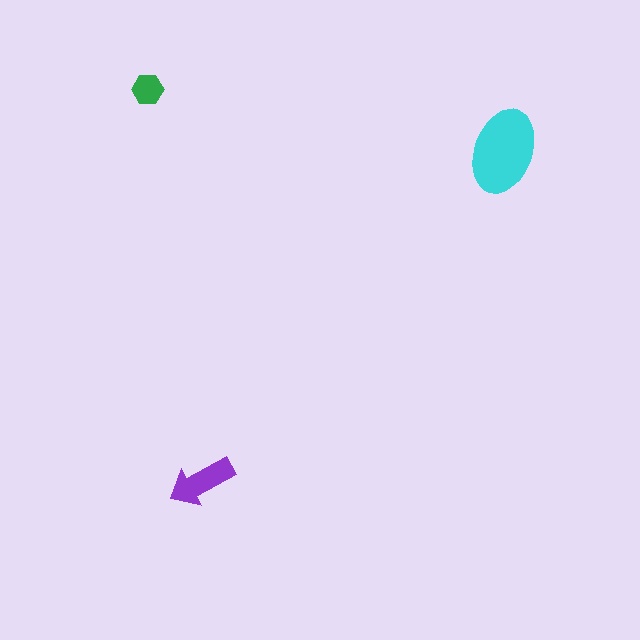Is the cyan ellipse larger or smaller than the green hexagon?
Larger.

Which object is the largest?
The cyan ellipse.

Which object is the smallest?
The green hexagon.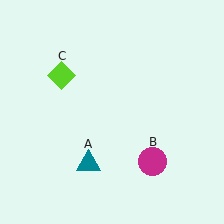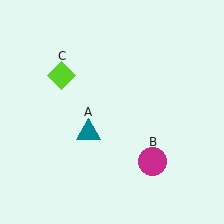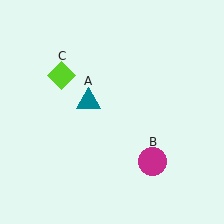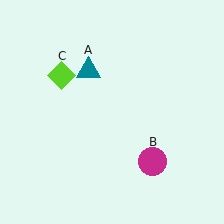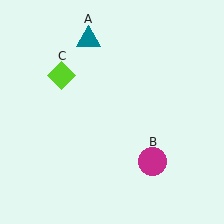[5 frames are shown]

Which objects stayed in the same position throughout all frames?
Magenta circle (object B) and lime diamond (object C) remained stationary.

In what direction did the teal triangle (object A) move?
The teal triangle (object A) moved up.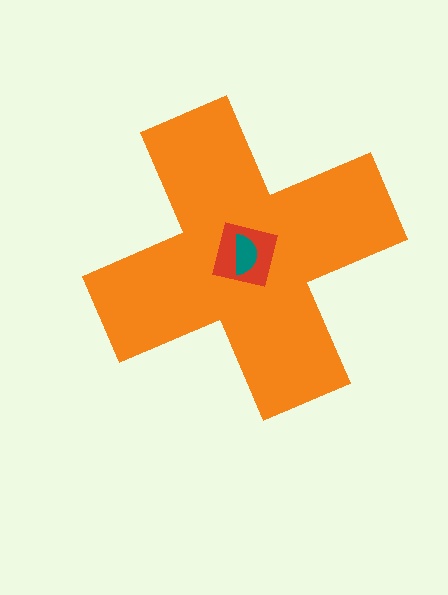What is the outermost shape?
The orange cross.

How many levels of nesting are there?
3.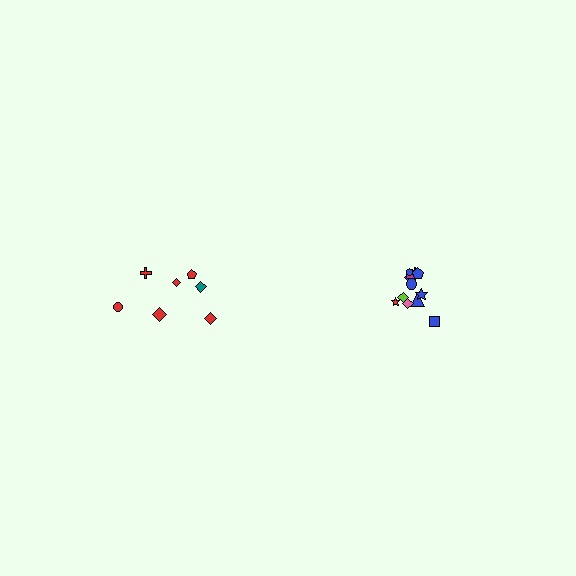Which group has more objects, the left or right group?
The right group.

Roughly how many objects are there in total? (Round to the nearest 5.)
Roughly 20 objects in total.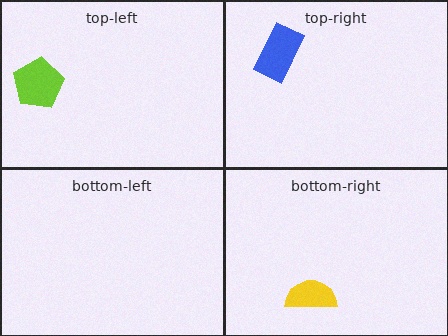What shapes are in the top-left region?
The lime pentagon.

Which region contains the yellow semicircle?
The bottom-right region.